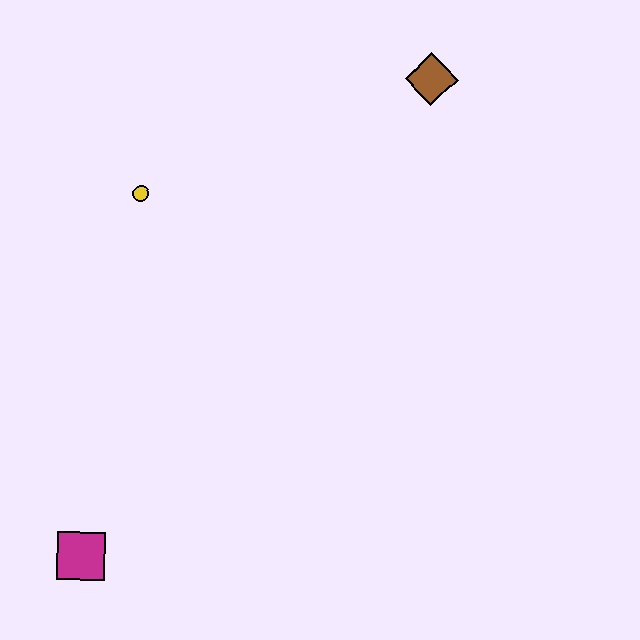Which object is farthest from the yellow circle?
The magenta square is farthest from the yellow circle.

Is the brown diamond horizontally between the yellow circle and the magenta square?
No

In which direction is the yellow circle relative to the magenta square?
The yellow circle is above the magenta square.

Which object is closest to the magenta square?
The yellow circle is closest to the magenta square.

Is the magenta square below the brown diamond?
Yes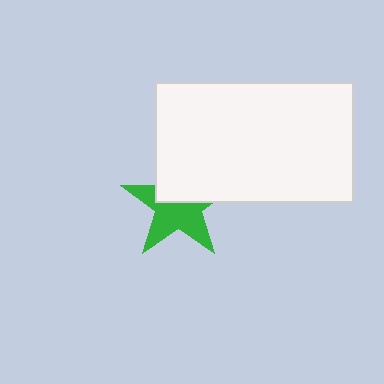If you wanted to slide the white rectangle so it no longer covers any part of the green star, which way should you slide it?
Slide it up — that is the most direct way to separate the two shapes.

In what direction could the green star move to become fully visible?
The green star could move down. That would shift it out from behind the white rectangle entirely.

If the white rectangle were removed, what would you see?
You would see the complete green star.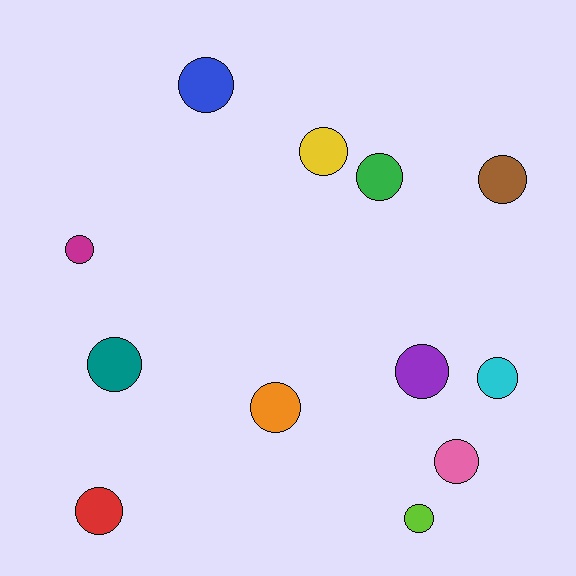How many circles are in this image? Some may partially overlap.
There are 12 circles.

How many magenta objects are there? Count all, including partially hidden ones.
There is 1 magenta object.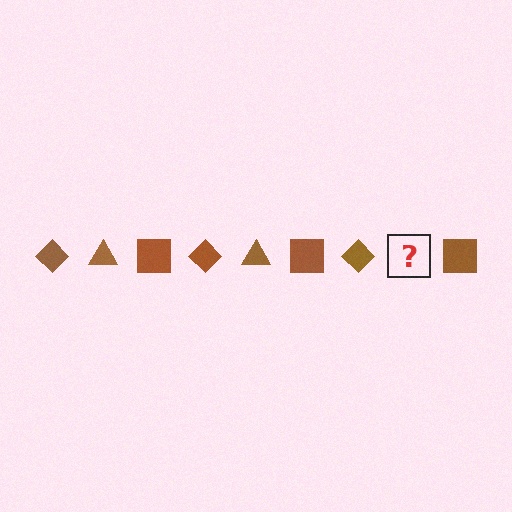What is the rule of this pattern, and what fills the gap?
The rule is that the pattern cycles through diamond, triangle, square shapes in brown. The gap should be filled with a brown triangle.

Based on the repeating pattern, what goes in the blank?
The blank should be a brown triangle.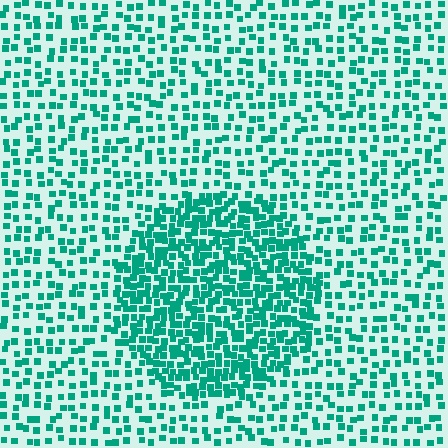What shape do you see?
I see a circle.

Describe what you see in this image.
The image contains small teal elements arranged at two different densities. A circle-shaped region is visible where the elements are more densely packed than the surrounding area.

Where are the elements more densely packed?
The elements are more densely packed inside the circle boundary.